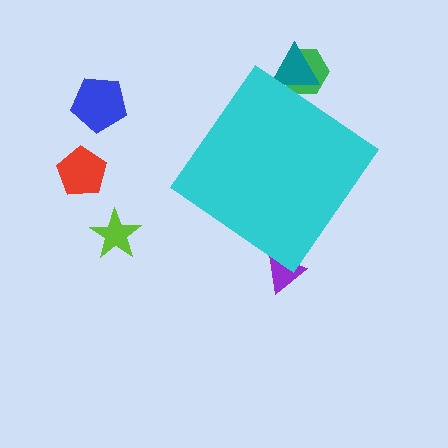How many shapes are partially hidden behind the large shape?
3 shapes are partially hidden.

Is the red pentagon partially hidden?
No, the red pentagon is fully visible.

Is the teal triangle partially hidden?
Yes, the teal triangle is partially hidden behind the cyan diamond.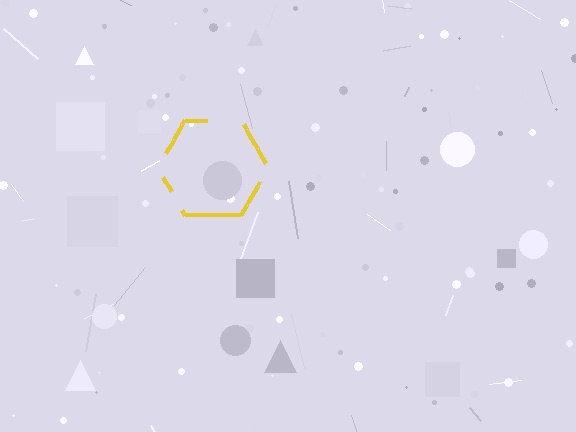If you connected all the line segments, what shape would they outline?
They would outline a hexagon.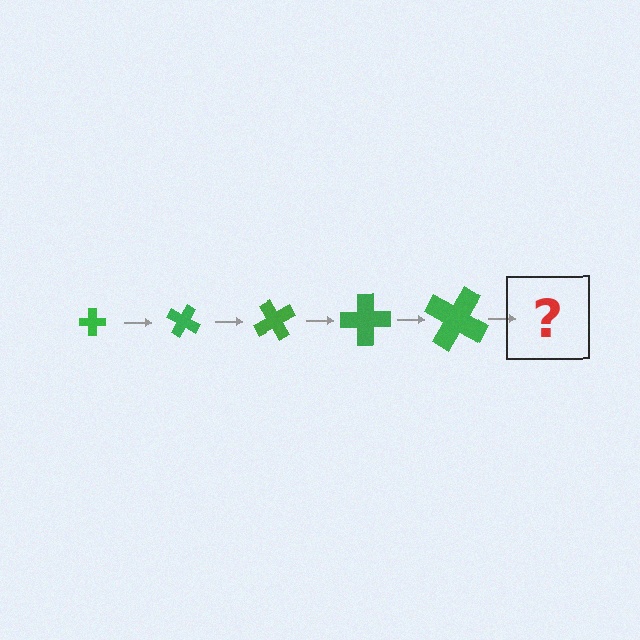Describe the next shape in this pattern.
It should be a cross, larger than the previous one and rotated 150 degrees from the start.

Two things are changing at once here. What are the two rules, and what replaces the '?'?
The two rules are that the cross grows larger each step and it rotates 30 degrees each step. The '?' should be a cross, larger than the previous one and rotated 150 degrees from the start.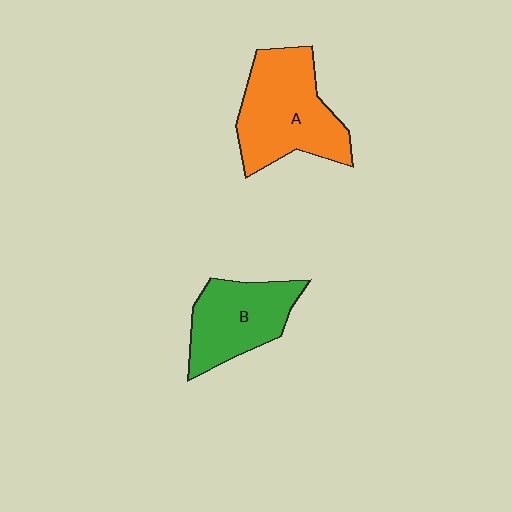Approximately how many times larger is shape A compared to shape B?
Approximately 1.3 times.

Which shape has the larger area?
Shape A (orange).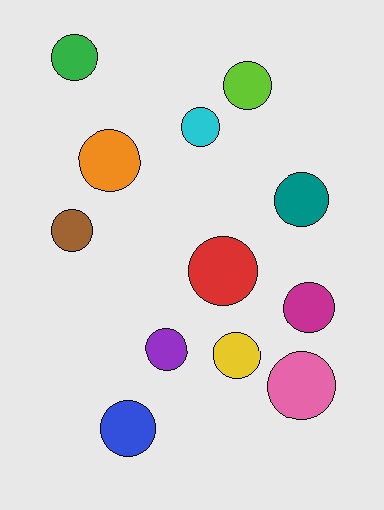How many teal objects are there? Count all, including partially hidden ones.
There is 1 teal object.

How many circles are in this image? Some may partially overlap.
There are 12 circles.